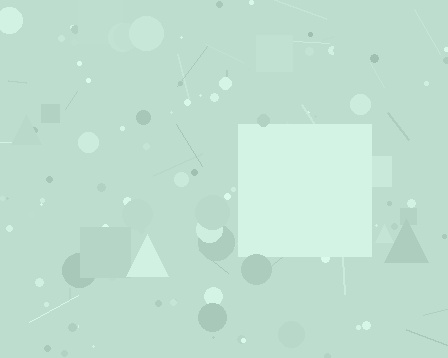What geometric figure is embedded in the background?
A square is embedded in the background.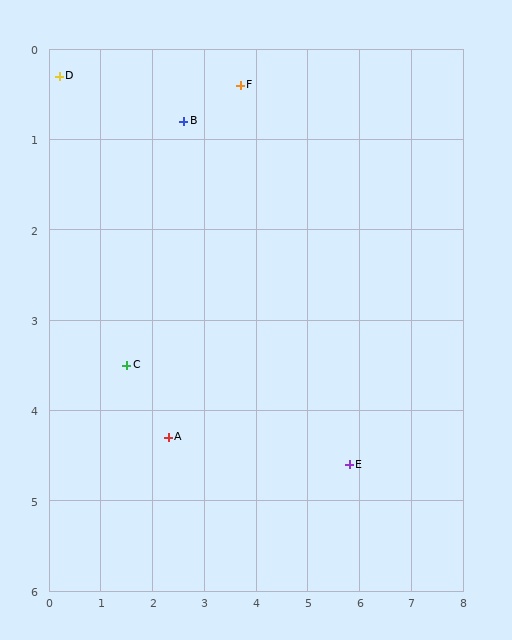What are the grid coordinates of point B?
Point B is at approximately (2.6, 0.8).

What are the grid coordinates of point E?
Point E is at approximately (5.8, 4.6).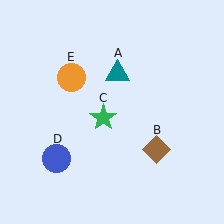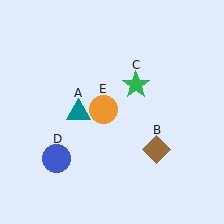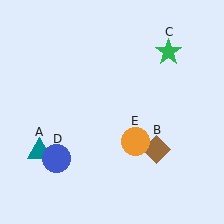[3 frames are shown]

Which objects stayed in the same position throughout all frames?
Brown diamond (object B) and blue circle (object D) remained stationary.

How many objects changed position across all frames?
3 objects changed position: teal triangle (object A), green star (object C), orange circle (object E).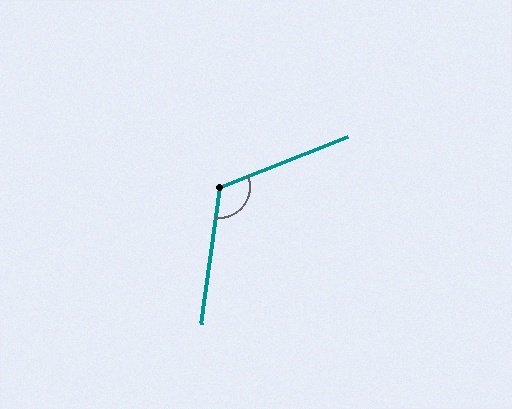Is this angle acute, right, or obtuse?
It is obtuse.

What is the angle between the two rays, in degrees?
Approximately 119 degrees.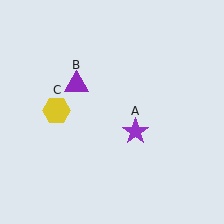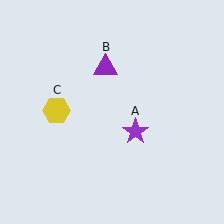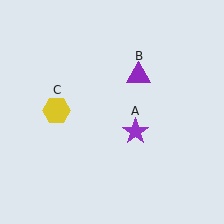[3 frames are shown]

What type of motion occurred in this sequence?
The purple triangle (object B) rotated clockwise around the center of the scene.